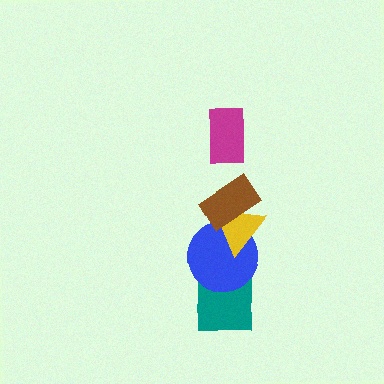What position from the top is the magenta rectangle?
The magenta rectangle is 1st from the top.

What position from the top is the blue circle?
The blue circle is 4th from the top.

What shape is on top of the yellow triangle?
The brown rectangle is on top of the yellow triangle.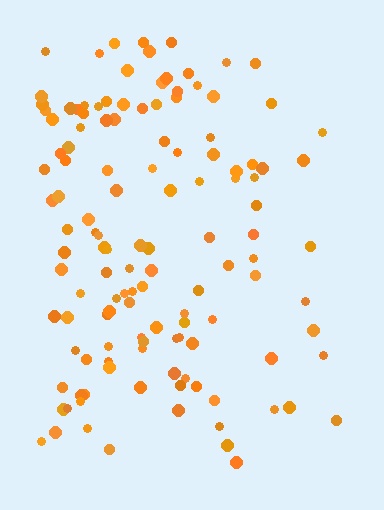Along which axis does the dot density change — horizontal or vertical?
Horizontal.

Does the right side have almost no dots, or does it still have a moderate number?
Still a moderate number, just noticeably fewer than the left.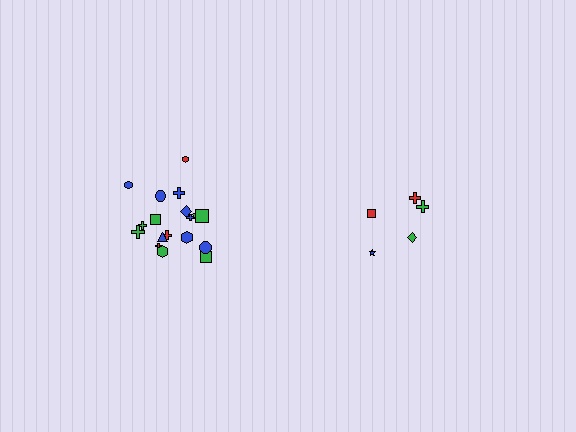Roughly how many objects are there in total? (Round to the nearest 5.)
Roughly 25 objects in total.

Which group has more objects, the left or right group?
The left group.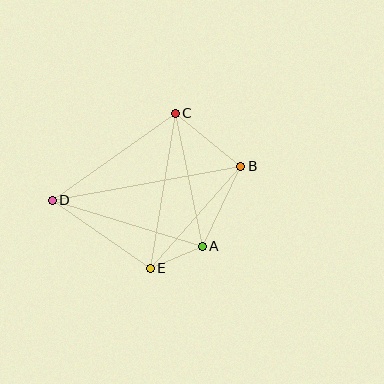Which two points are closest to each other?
Points A and E are closest to each other.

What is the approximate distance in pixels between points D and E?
The distance between D and E is approximately 119 pixels.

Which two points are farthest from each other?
Points B and D are farthest from each other.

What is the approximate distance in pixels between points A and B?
The distance between A and B is approximately 89 pixels.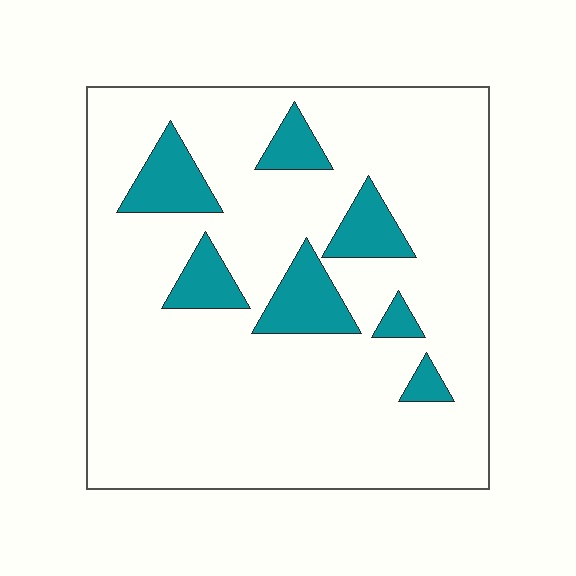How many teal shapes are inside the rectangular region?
7.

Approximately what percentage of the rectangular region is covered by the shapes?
Approximately 15%.